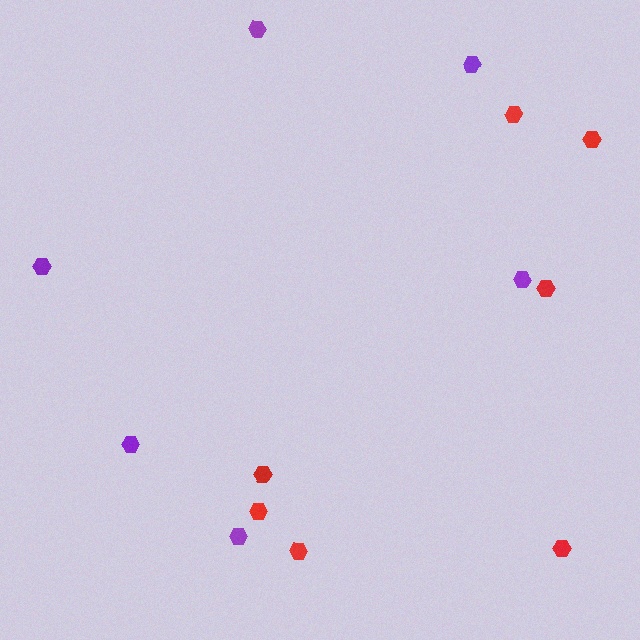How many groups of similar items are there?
There are 2 groups: one group of purple hexagons (6) and one group of red hexagons (7).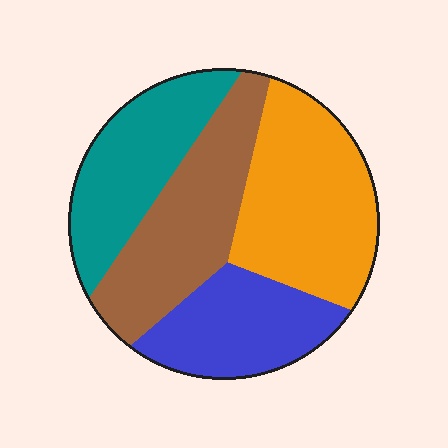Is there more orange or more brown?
Orange.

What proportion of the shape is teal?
Teal covers 22% of the shape.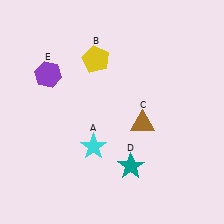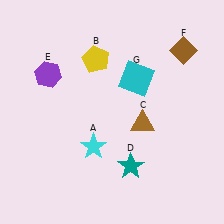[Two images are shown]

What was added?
A brown diamond (F), a cyan square (G) were added in Image 2.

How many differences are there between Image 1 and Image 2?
There are 2 differences between the two images.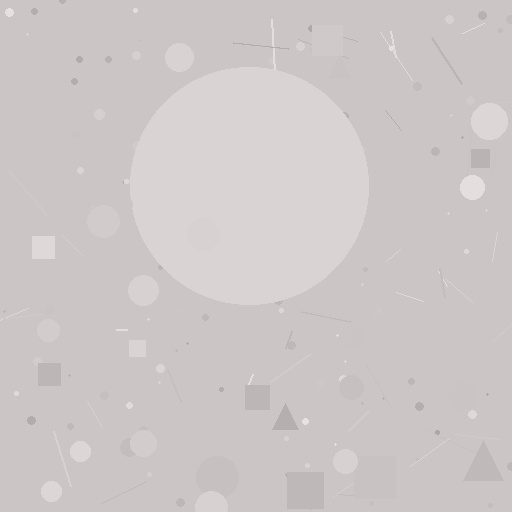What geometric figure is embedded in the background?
A circle is embedded in the background.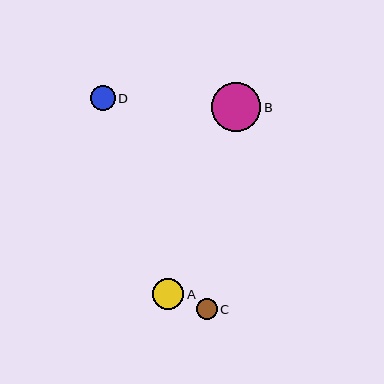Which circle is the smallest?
Circle C is the smallest with a size of approximately 21 pixels.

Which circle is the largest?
Circle B is the largest with a size of approximately 49 pixels.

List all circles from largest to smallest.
From largest to smallest: B, A, D, C.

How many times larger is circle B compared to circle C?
Circle B is approximately 2.3 times the size of circle C.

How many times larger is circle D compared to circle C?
Circle D is approximately 1.2 times the size of circle C.